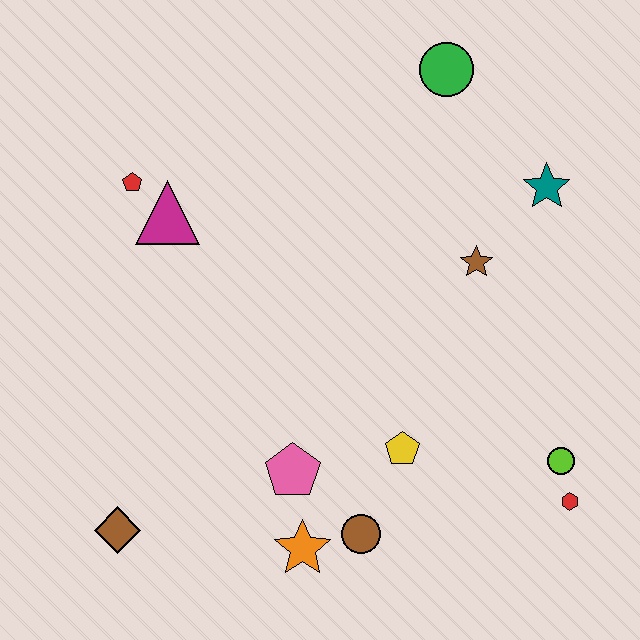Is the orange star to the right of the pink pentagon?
Yes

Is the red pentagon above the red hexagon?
Yes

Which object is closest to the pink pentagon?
The orange star is closest to the pink pentagon.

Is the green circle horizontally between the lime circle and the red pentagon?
Yes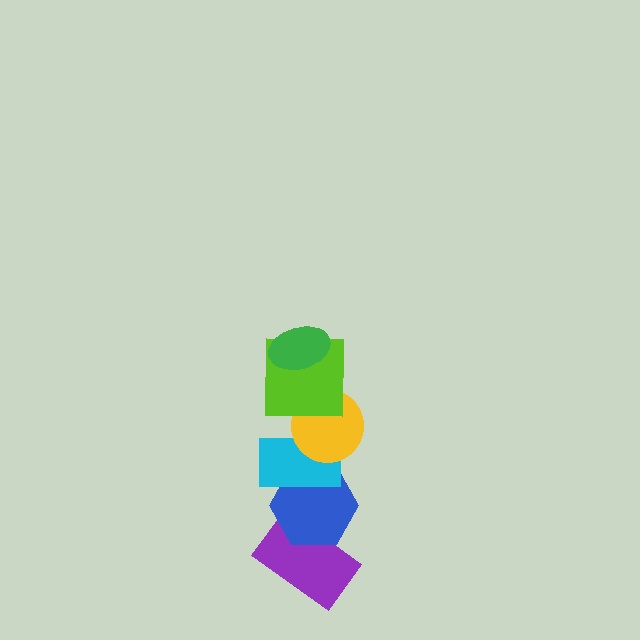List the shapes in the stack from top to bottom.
From top to bottom: the green ellipse, the lime square, the yellow circle, the cyan rectangle, the blue hexagon, the purple rectangle.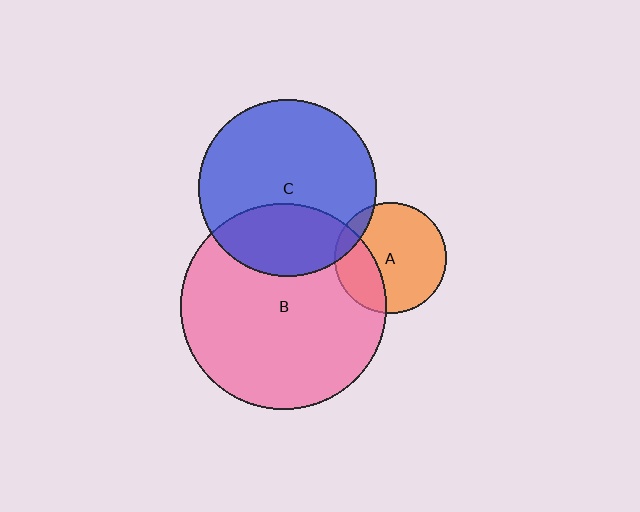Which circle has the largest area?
Circle B (pink).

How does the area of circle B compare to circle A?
Approximately 3.4 times.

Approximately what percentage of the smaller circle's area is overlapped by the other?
Approximately 30%.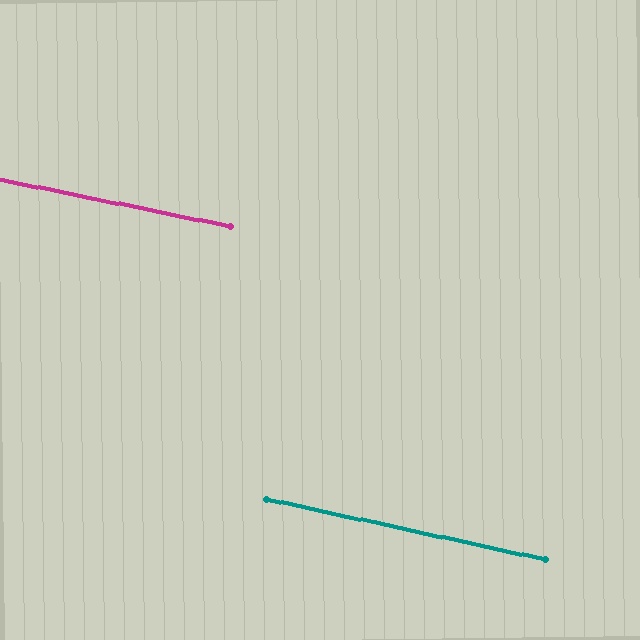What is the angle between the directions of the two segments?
Approximately 1 degree.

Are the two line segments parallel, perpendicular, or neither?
Parallel — their directions differ by only 0.7°.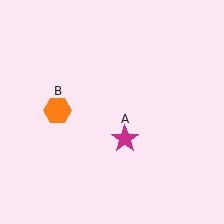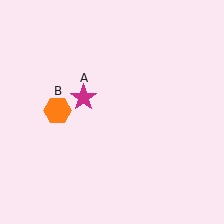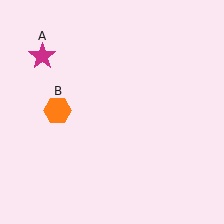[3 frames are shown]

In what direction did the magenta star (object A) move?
The magenta star (object A) moved up and to the left.